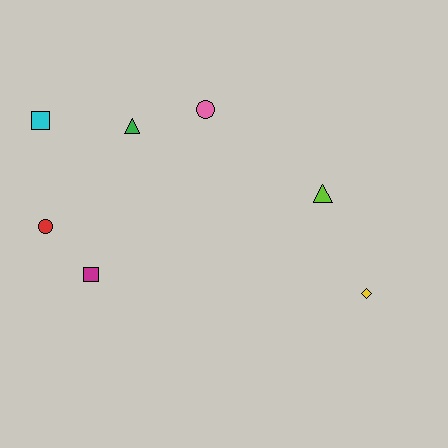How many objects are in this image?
There are 7 objects.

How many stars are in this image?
There are no stars.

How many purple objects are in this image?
There are no purple objects.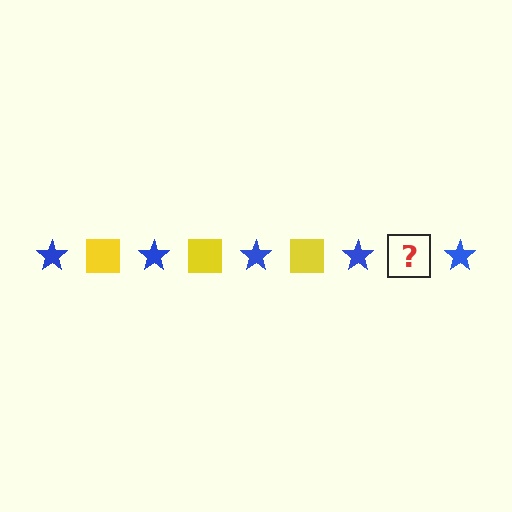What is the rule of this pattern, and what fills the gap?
The rule is that the pattern alternates between blue star and yellow square. The gap should be filled with a yellow square.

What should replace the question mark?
The question mark should be replaced with a yellow square.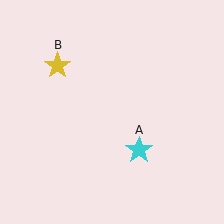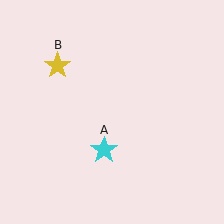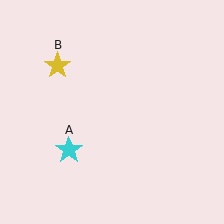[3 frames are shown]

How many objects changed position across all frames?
1 object changed position: cyan star (object A).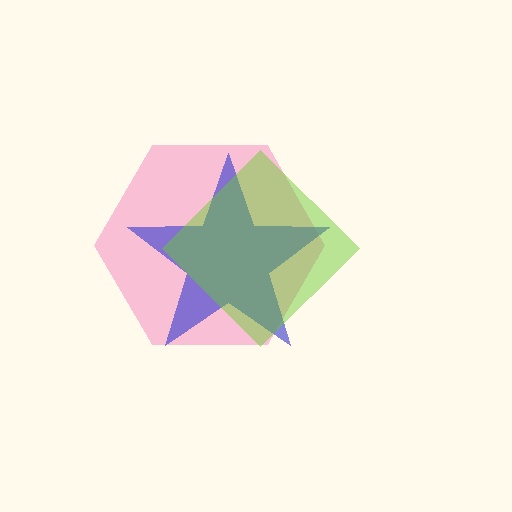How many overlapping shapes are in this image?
There are 3 overlapping shapes in the image.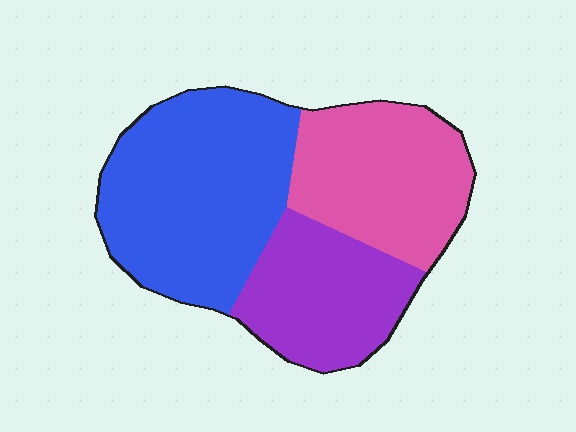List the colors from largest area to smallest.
From largest to smallest: blue, pink, purple.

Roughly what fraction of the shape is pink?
Pink takes up about one third (1/3) of the shape.